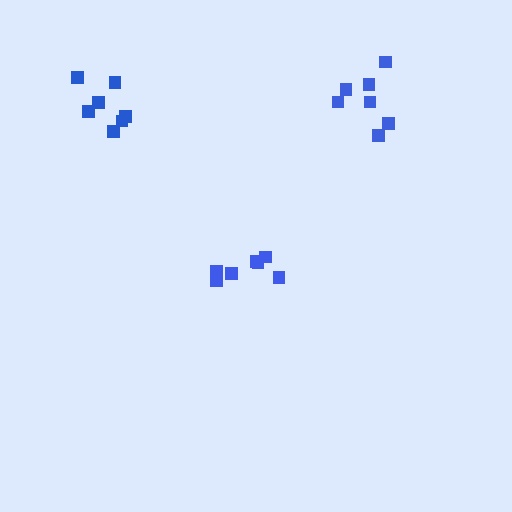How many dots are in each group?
Group 1: 7 dots, Group 2: 7 dots, Group 3: 7 dots (21 total).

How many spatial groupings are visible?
There are 3 spatial groupings.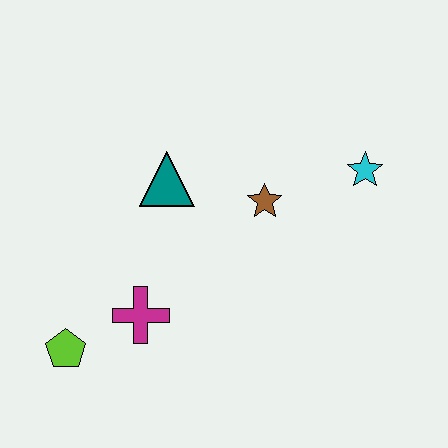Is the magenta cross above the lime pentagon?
Yes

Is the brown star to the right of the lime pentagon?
Yes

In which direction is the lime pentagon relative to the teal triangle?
The lime pentagon is below the teal triangle.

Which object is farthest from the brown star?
The lime pentagon is farthest from the brown star.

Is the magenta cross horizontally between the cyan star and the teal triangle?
No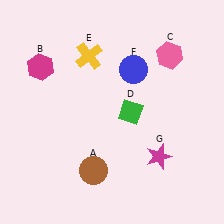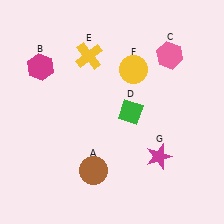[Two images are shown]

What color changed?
The circle (F) changed from blue in Image 1 to yellow in Image 2.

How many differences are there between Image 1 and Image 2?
There is 1 difference between the two images.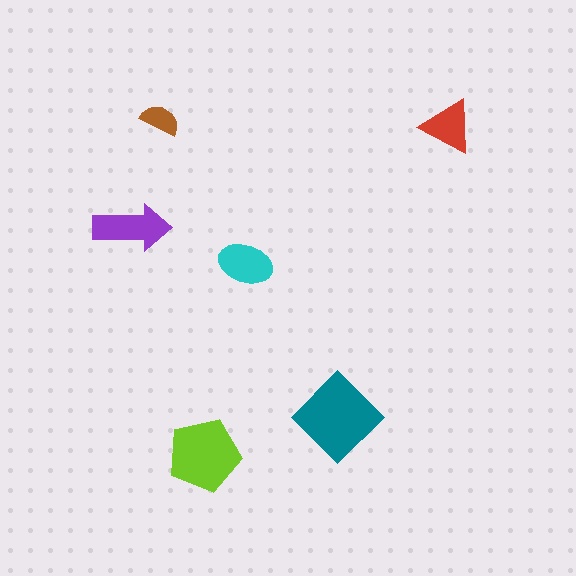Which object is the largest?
The teal diamond.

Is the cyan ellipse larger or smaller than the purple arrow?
Smaller.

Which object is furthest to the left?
The purple arrow is leftmost.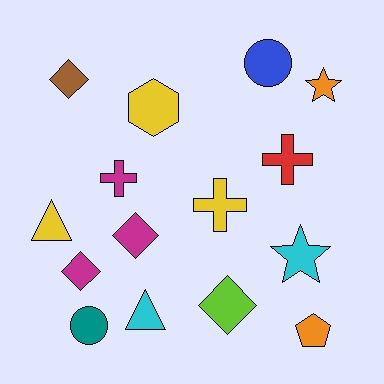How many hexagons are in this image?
There is 1 hexagon.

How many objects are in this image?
There are 15 objects.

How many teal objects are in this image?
There is 1 teal object.